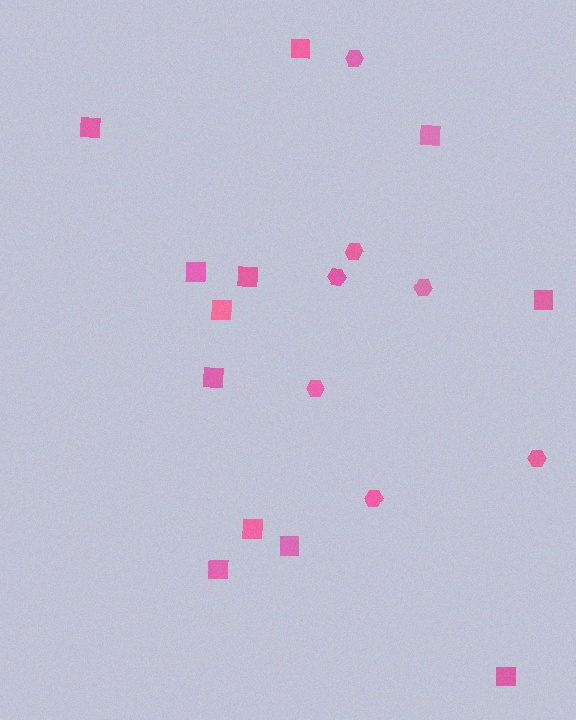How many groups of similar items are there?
There are 2 groups: one group of squares (12) and one group of hexagons (7).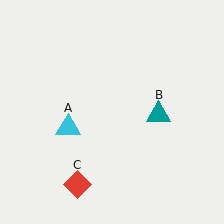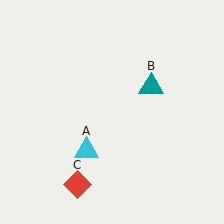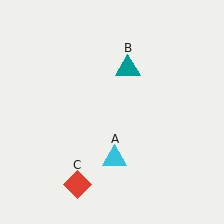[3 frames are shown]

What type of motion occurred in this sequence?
The cyan triangle (object A), teal triangle (object B) rotated counterclockwise around the center of the scene.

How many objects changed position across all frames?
2 objects changed position: cyan triangle (object A), teal triangle (object B).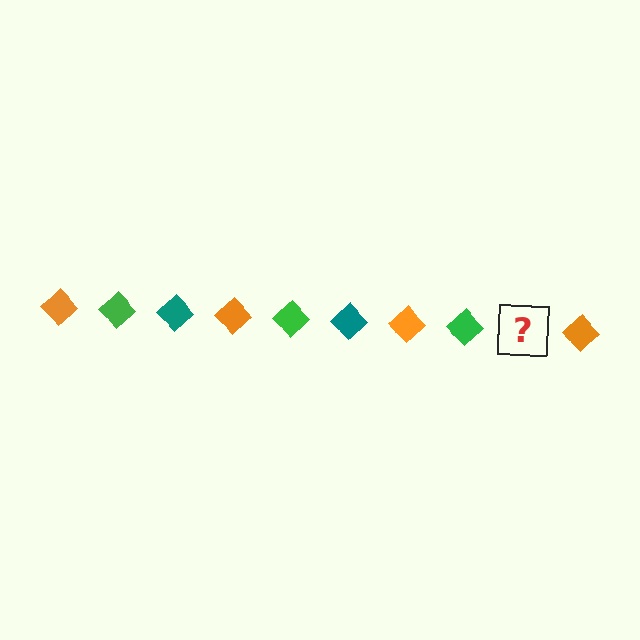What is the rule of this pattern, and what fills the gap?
The rule is that the pattern cycles through orange, green, teal diamonds. The gap should be filled with a teal diamond.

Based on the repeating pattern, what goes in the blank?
The blank should be a teal diamond.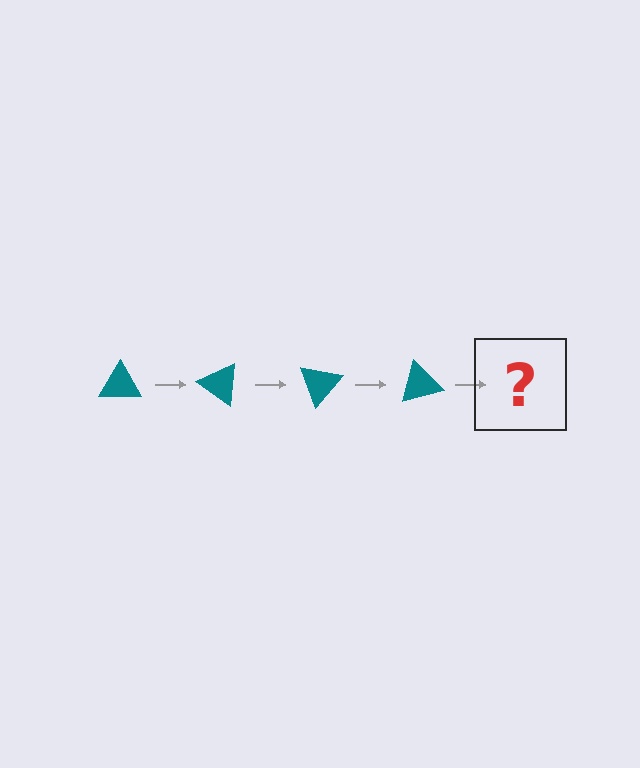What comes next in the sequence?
The next element should be a teal triangle rotated 140 degrees.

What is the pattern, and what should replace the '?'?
The pattern is that the triangle rotates 35 degrees each step. The '?' should be a teal triangle rotated 140 degrees.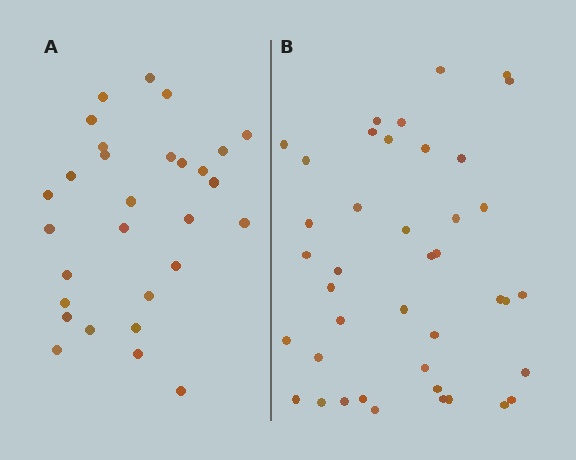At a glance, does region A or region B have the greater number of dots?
Region B (the right region) has more dots.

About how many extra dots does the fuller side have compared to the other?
Region B has roughly 12 or so more dots than region A.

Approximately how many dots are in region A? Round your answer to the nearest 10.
About 30 dots. (The exact count is 29, which rounds to 30.)